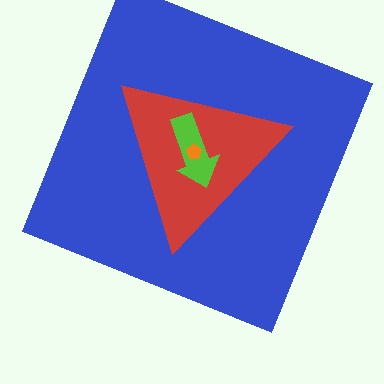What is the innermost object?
The orange pentagon.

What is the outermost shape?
The blue square.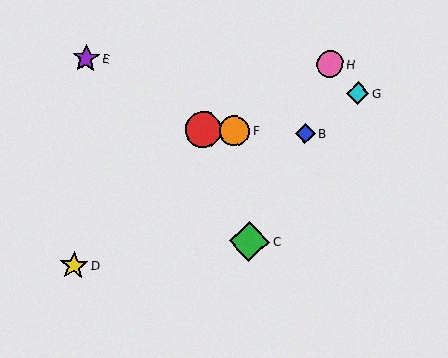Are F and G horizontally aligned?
No, F is at y≈131 and G is at y≈93.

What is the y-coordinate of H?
Object H is at y≈64.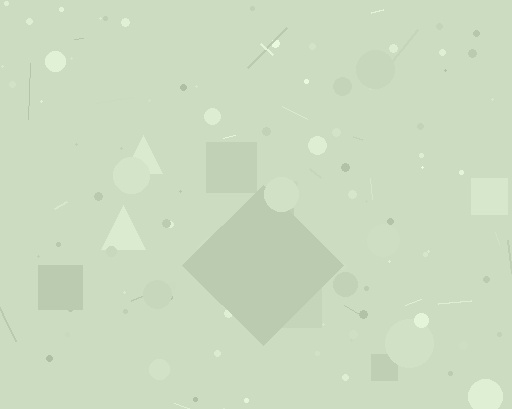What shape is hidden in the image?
A diamond is hidden in the image.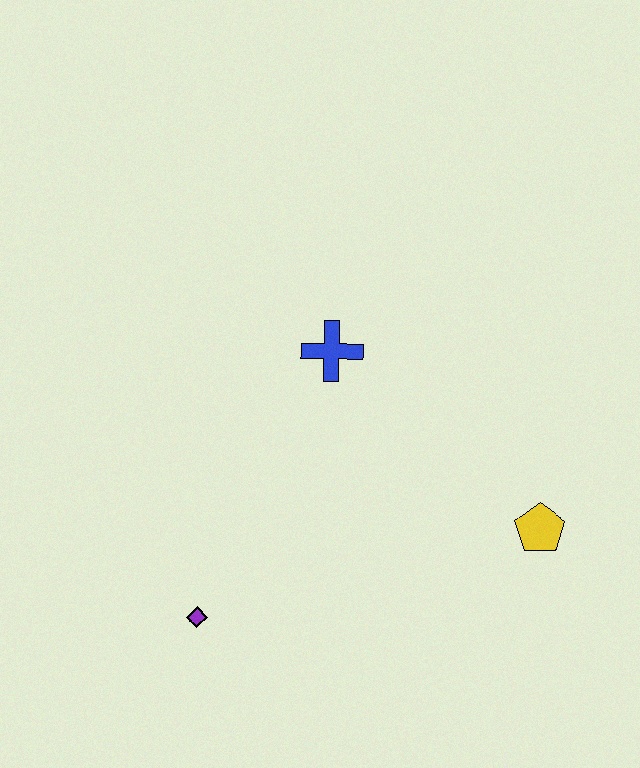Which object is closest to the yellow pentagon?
The blue cross is closest to the yellow pentagon.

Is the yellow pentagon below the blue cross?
Yes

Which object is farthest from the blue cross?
The purple diamond is farthest from the blue cross.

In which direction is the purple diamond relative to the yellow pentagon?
The purple diamond is to the left of the yellow pentagon.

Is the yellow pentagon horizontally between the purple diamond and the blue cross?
No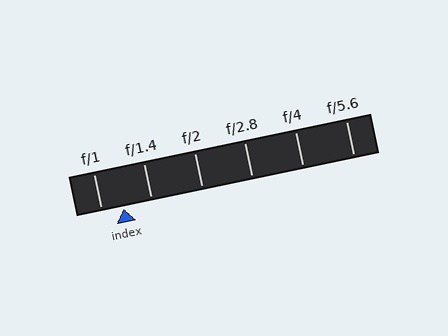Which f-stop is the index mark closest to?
The index mark is closest to f/1.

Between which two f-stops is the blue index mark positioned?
The index mark is between f/1 and f/1.4.